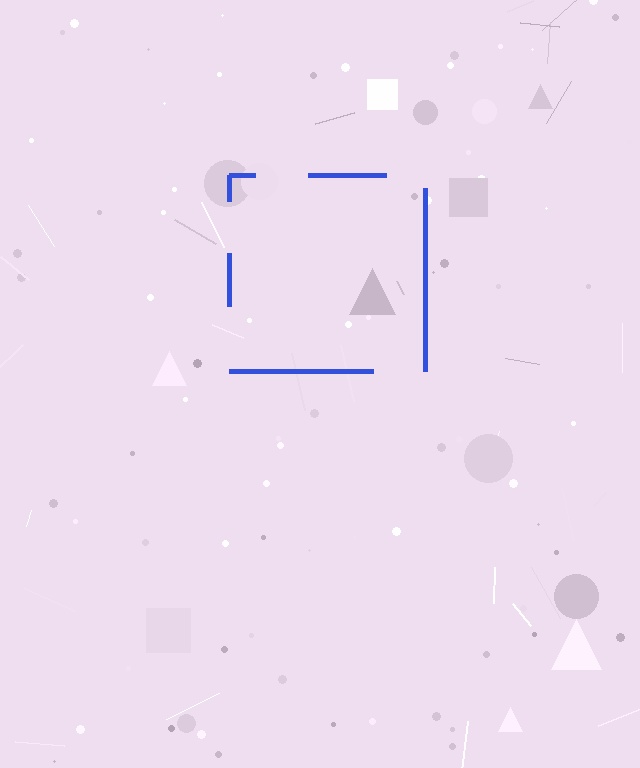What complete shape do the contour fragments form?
The contour fragments form a square.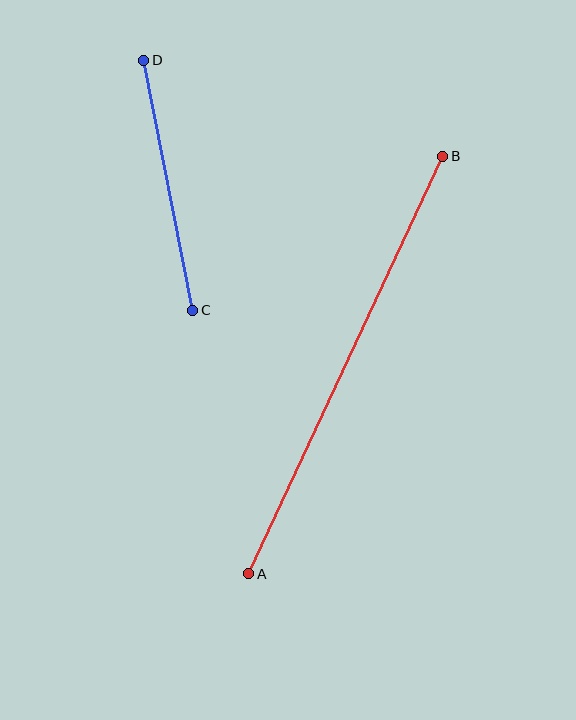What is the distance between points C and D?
The distance is approximately 255 pixels.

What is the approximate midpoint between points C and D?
The midpoint is at approximately (168, 185) pixels.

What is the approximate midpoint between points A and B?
The midpoint is at approximately (346, 365) pixels.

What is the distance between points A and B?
The distance is approximately 461 pixels.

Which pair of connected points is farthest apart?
Points A and B are farthest apart.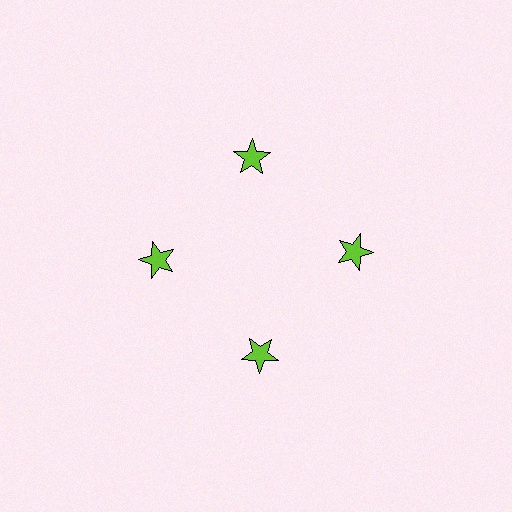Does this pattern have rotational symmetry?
Yes, this pattern has 4-fold rotational symmetry. It looks the same after rotating 90 degrees around the center.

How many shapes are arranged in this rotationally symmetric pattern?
There are 4 shapes, arranged in 4 groups of 1.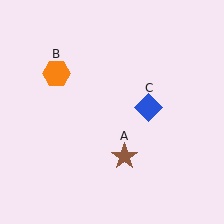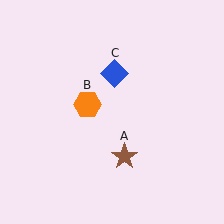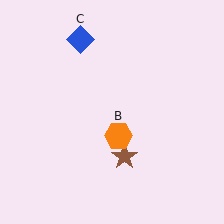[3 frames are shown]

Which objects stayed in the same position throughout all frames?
Brown star (object A) remained stationary.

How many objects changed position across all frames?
2 objects changed position: orange hexagon (object B), blue diamond (object C).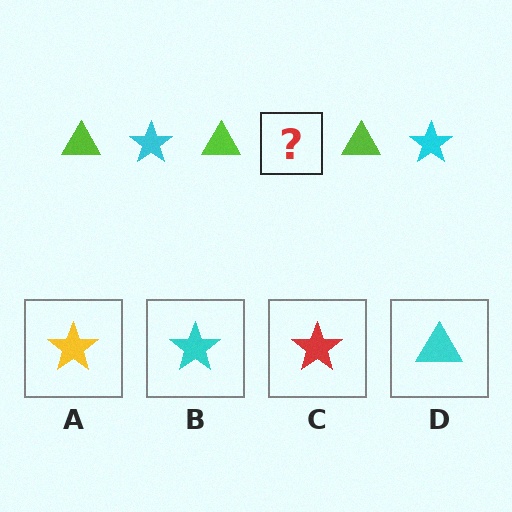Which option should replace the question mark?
Option B.